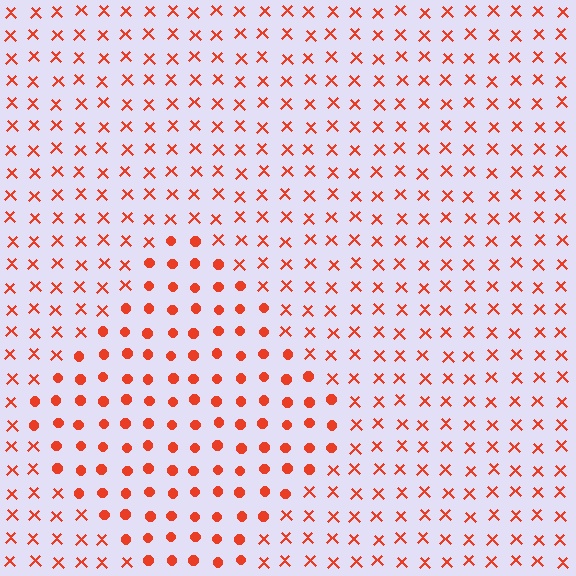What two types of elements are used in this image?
The image uses circles inside the diamond region and X marks outside it.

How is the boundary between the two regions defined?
The boundary is defined by a change in element shape: circles inside vs. X marks outside. All elements share the same color and spacing.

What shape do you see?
I see a diamond.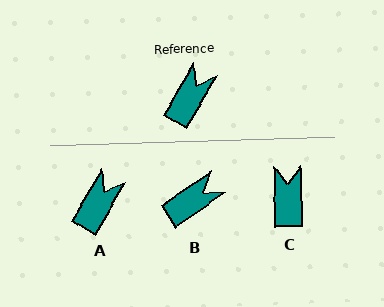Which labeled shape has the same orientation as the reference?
A.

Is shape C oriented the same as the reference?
No, it is off by about 31 degrees.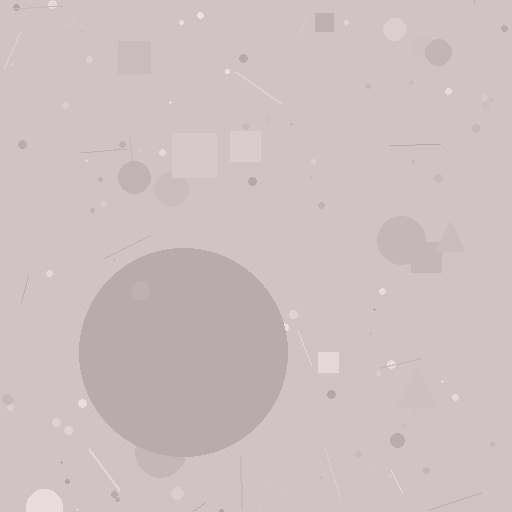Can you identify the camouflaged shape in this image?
The camouflaged shape is a circle.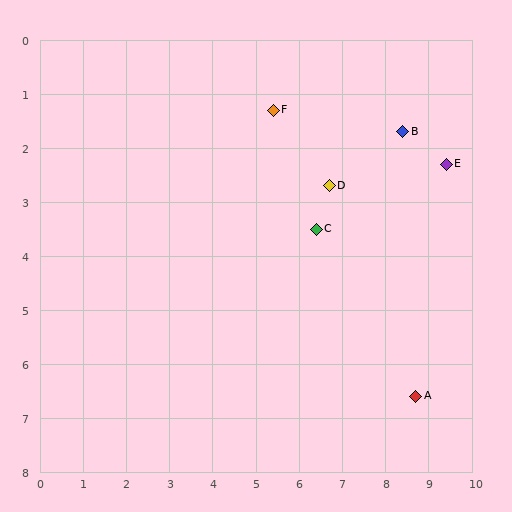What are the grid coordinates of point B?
Point B is at approximately (8.4, 1.7).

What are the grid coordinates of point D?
Point D is at approximately (6.7, 2.7).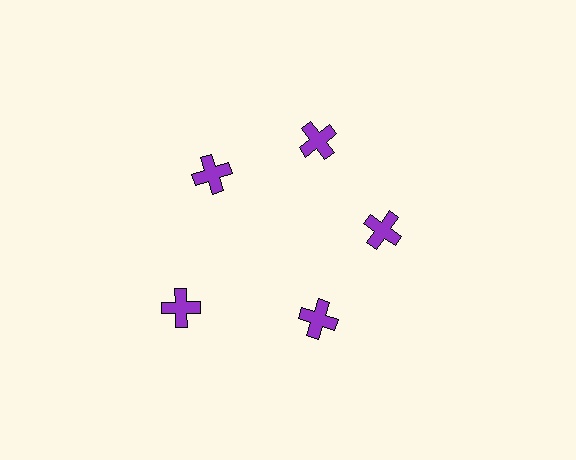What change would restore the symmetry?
The symmetry would be restored by moving it inward, back onto the ring so that all 5 crosses sit at equal angles and equal distance from the center.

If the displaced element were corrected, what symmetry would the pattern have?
It would have 5-fold rotational symmetry — the pattern would map onto itself every 72 degrees.